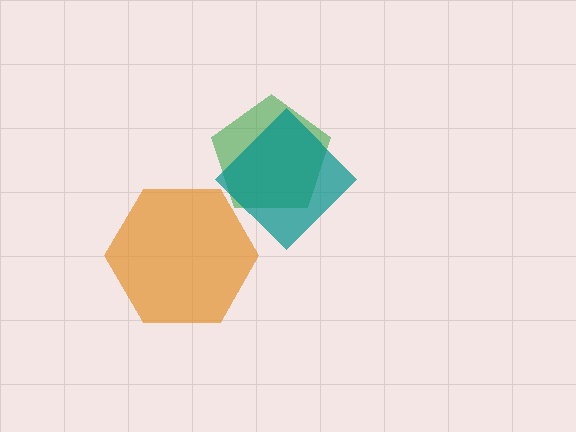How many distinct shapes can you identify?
There are 3 distinct shapes: an orange hexagon, a green pentagon, a teal diamond.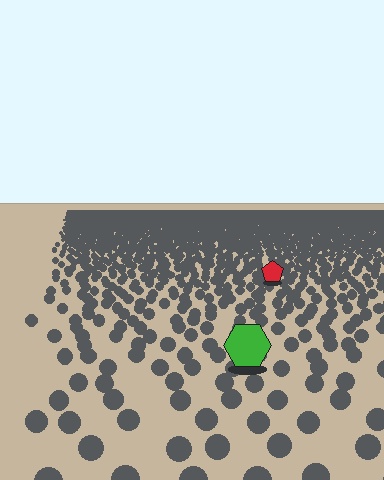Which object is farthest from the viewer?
The red pentagon is farthest from the viewer. It appears smaller and the ground texture around it is denser.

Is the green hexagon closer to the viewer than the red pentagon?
Yes. The green hexagon is closer — you can tell from the texture gradient: the ground texture is coarser near it.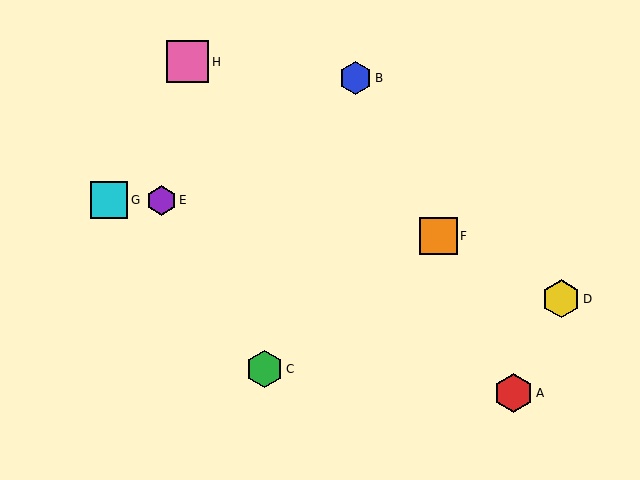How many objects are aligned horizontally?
2 objects (E, G) are aligned horizontally.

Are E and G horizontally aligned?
Yes, both are at y≈200.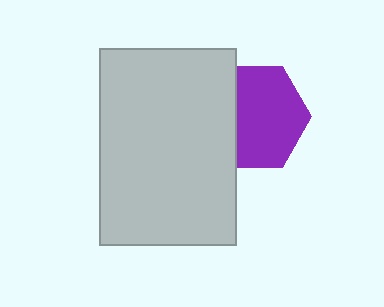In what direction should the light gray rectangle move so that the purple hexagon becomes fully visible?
The light gray rectangle should move left. That is the shortest direction to clear the overlap and leave the purple hexagon fully visible.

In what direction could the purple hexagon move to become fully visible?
The purple hexagon could move right. That would shift it out from behind the light gray rectangle entirely.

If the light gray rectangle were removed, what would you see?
You would see the complete purple hexagon.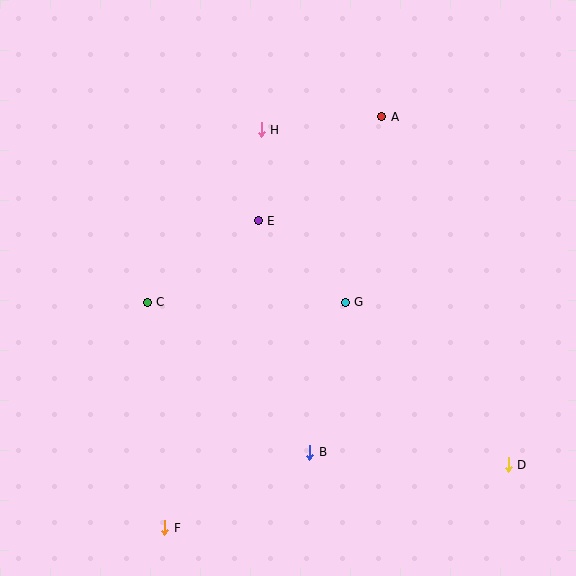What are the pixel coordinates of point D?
Point D is at (508, 465).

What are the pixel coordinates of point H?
Point H is at (261, 130).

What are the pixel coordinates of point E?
Point E is at (258, 221).